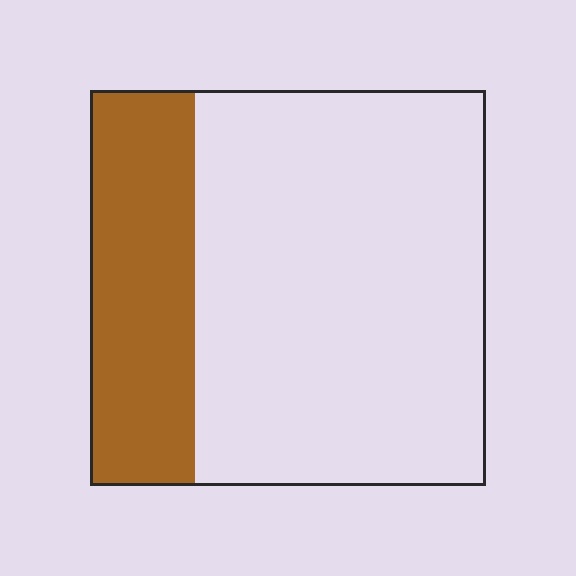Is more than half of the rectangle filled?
No.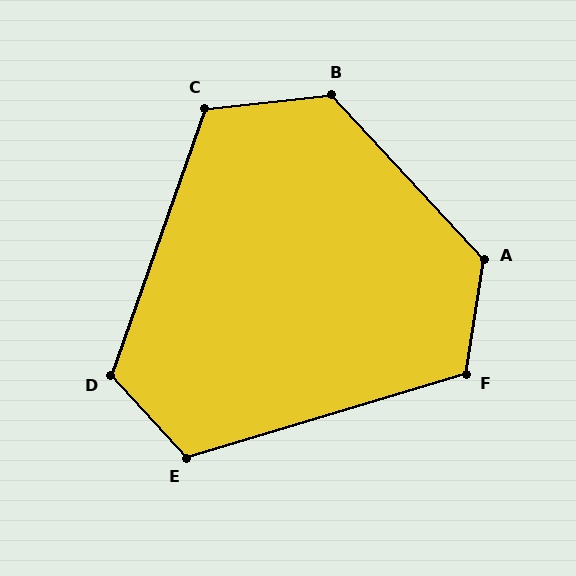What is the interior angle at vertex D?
Approximately 118 degrees (obtuse).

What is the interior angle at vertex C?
Approximately 116 degrees (obtuse).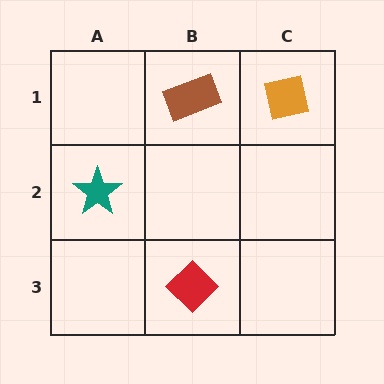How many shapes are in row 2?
1 shape.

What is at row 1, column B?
A brown rectangle.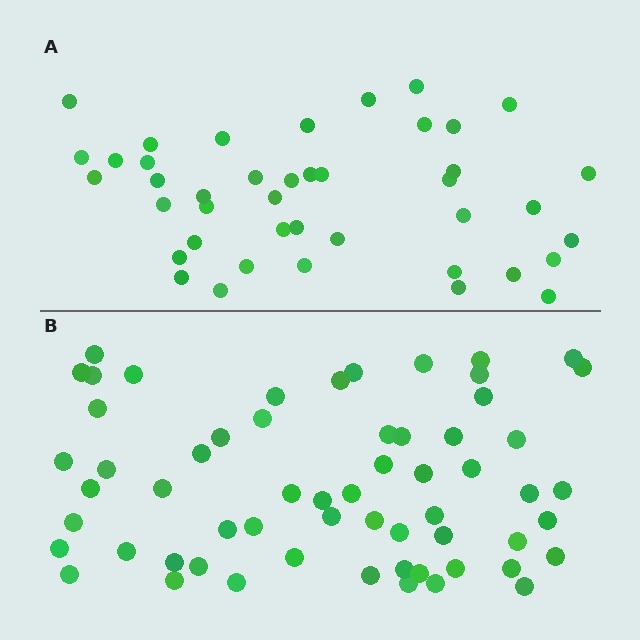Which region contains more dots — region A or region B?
Region B (the bottom region) has more dots.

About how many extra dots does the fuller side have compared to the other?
Region B has approximately 20 more dots than region A.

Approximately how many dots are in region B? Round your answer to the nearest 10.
About 60 dots.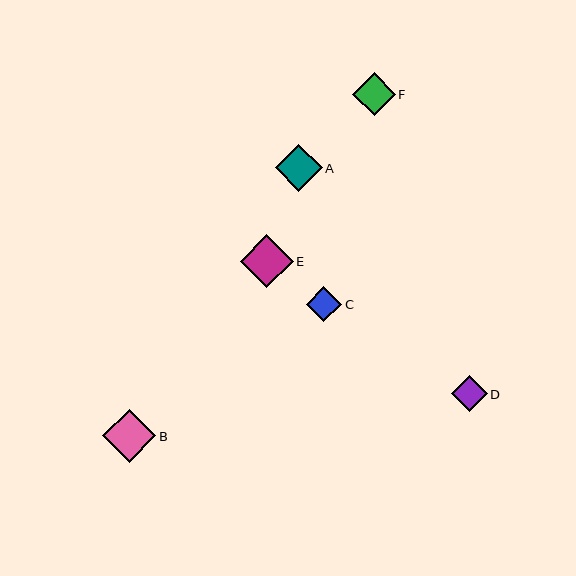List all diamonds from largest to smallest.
From largest to smallest: E, B, A, F, D, C.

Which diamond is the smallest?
Diamond C is the smallest with a size of approximately 35 pixels.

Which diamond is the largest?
Diamond E is the largest with a size of approximately 53 pixels.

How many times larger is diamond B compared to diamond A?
Diamond B is approximately 1.1 times the size of diamond A.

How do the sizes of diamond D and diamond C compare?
Diamond D and diamond C are approximately the same size.